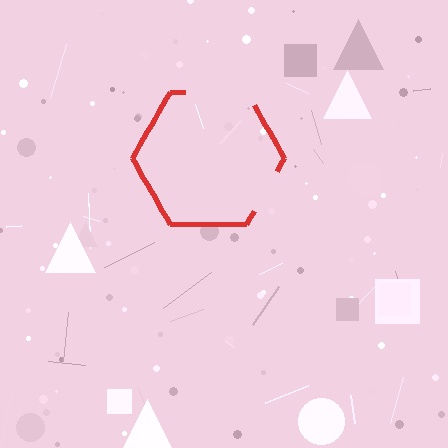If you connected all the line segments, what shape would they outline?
They would outline a hexagon.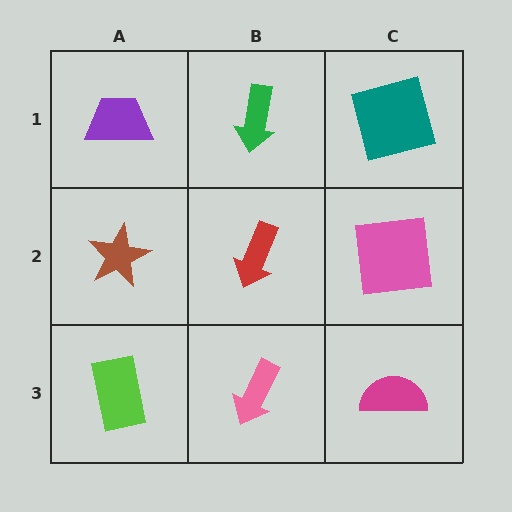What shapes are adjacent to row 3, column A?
A brown star (row 2, column A), a pink arrow (row 3, column B).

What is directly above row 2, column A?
A purple trapezoid.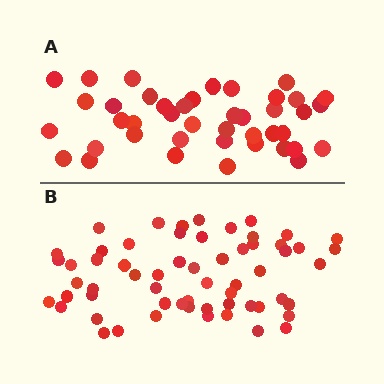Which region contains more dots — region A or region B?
Region B (the bottom region) has more dots.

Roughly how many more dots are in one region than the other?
Region B has approximately 20 more dots than region A.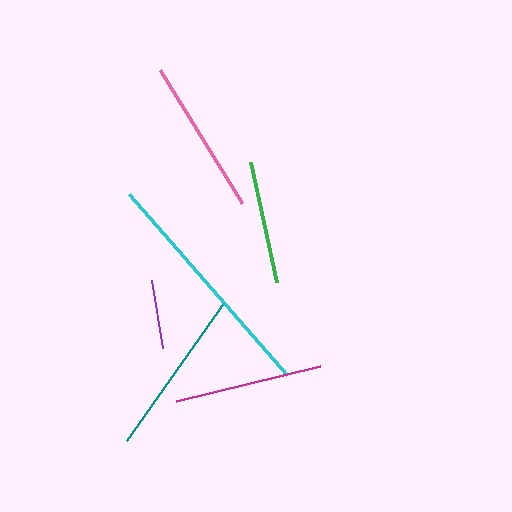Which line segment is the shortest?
The purple line is the shortest at approximately 69 pixels.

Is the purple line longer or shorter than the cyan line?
The cyan line is longer than the purple line.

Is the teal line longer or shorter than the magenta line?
The teal line is longer than the magenta line.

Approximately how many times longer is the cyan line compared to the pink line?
The cyan line is approximately 1.5 times the length of the pink line.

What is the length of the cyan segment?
The cyan segment is approximately 241 pixels long.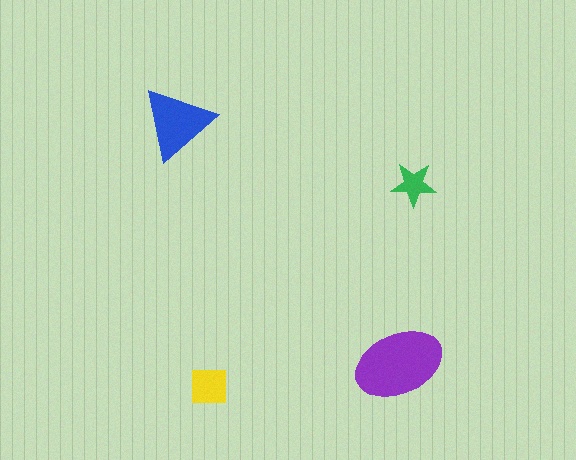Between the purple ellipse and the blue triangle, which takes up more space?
The purple ellipse.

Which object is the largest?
The purple ellipse.